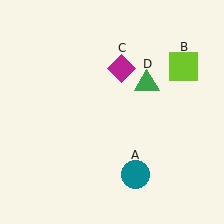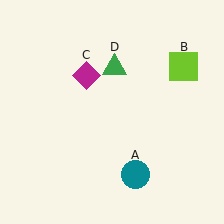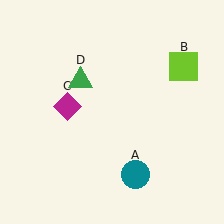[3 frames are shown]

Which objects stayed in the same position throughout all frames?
Teal circle (object A) and lime square (object B) remained stationary.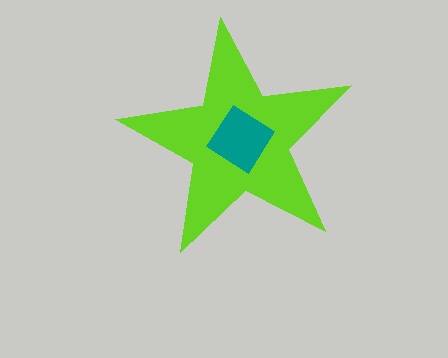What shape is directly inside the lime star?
The teal diamond.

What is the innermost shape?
The teal diamond.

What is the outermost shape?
The lime star.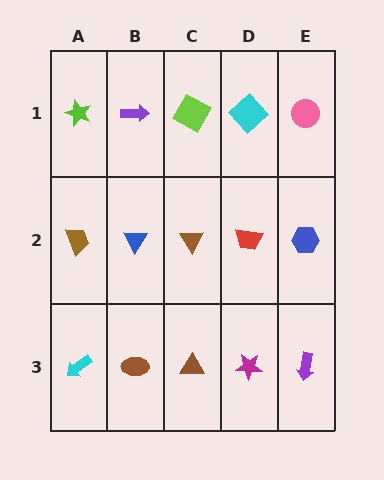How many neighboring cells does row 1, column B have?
3.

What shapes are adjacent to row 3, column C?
A brown triangle (row 2, column C), a brown ellipse (row 3, column B), a magenta star (row 3, column D).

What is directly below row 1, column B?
A blue triangle.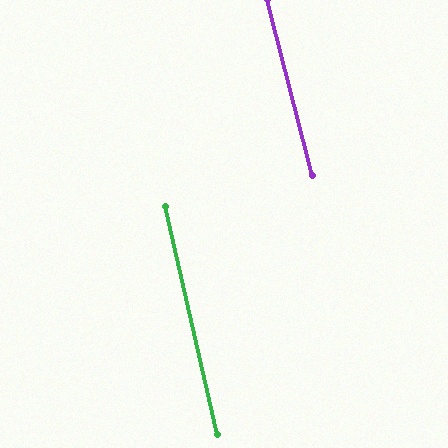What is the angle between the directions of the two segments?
Approximately 2 degrees.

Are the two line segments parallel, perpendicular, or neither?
Parallel — their directions differ by only 1.6°.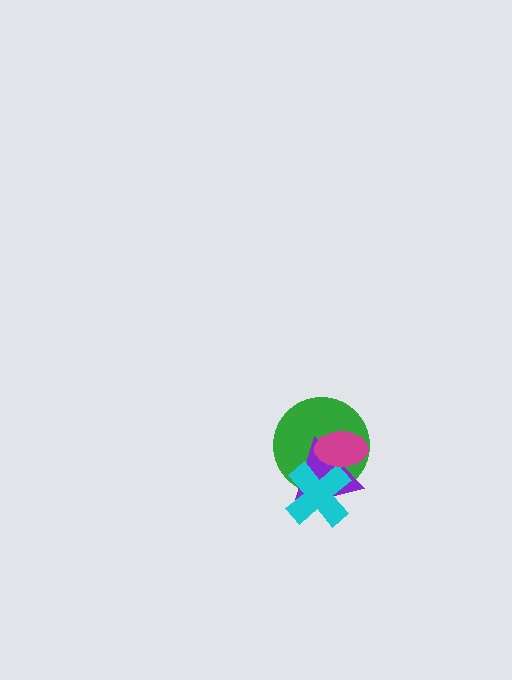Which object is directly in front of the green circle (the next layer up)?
The purple triangle is directly in front of the green circle.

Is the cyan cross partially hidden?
Yes, it is partially covered by another shape.